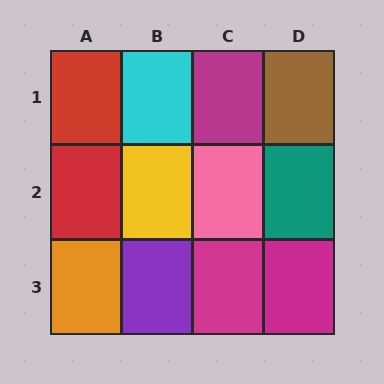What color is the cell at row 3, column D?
Magenta.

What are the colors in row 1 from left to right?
Red, cyan, magenta, brown.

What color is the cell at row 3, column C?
Magenta.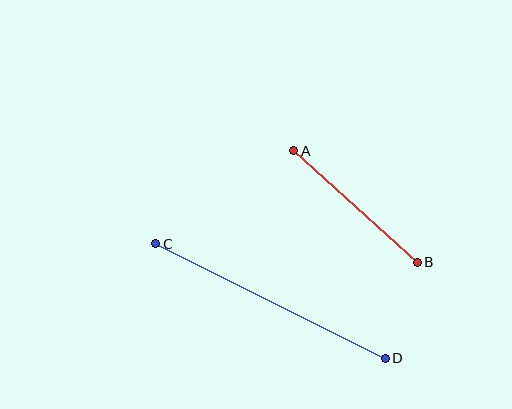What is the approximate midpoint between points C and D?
The midpoint is at approximately (270, 301) pixels.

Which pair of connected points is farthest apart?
Points C and D are farthest apart.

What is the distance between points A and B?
The distance is approximately 166 pixels.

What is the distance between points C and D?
The distance is approximately 256 pixels.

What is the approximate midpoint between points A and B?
The midpoint is at approximately (356, 206) pixels.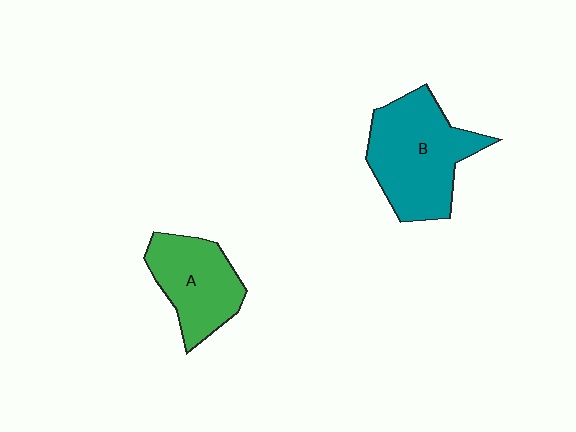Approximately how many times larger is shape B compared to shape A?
Approximately 1.4 times.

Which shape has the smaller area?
Shape A (green).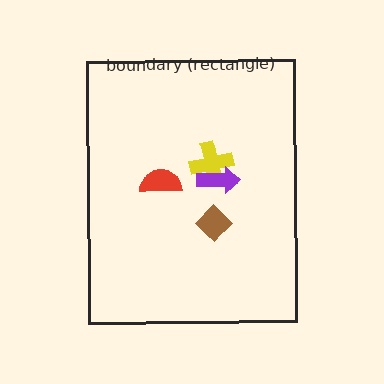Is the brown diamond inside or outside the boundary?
Inside.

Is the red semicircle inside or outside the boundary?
Inside.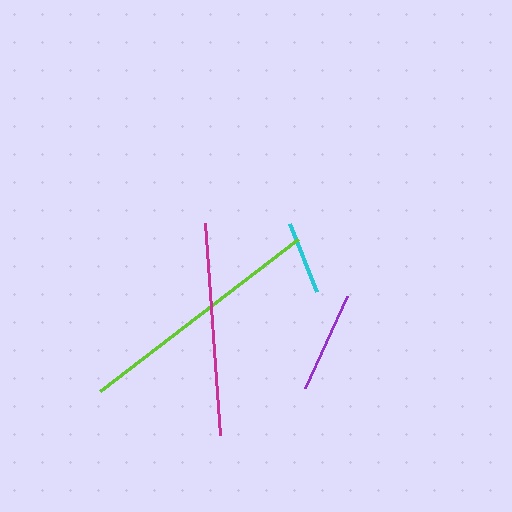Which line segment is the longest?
The lime line is the longest at approximately 249 pixels.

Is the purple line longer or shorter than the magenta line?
The magenta line is longer than the purple line.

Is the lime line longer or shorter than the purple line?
The lime line is longer than the purple line.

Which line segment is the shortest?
The cyan line is the shortest at approximately 73 pixels.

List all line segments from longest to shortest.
From longest to shortest: lime, magenta, purple, cyan.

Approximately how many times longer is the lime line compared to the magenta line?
The lime line is approximately 1.2 times the length of the magenta line.